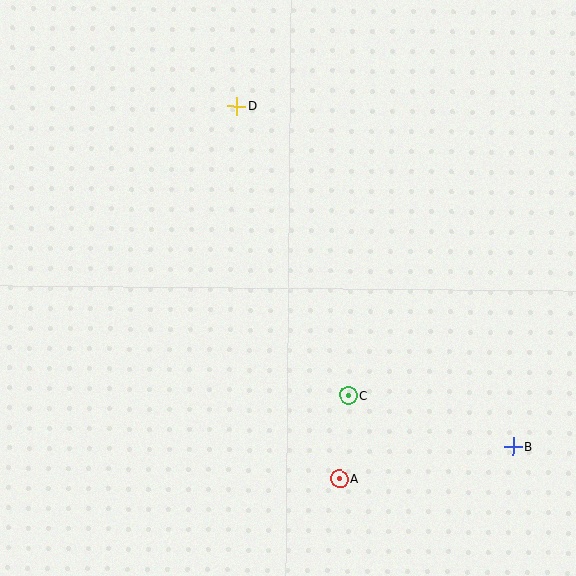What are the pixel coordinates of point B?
Point B is at (513, 447).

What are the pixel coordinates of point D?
Point D is at (236, 106).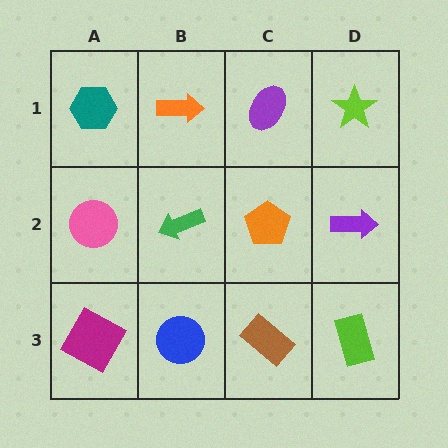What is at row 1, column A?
A teal hexagon.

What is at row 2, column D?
A purple arrow.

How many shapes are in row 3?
4 shapes.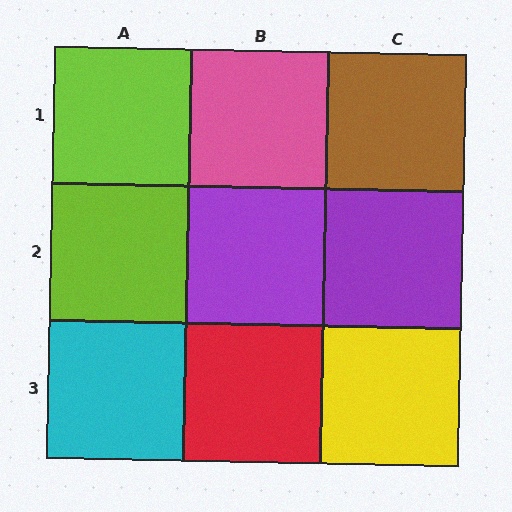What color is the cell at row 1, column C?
Brown.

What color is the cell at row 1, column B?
Pink.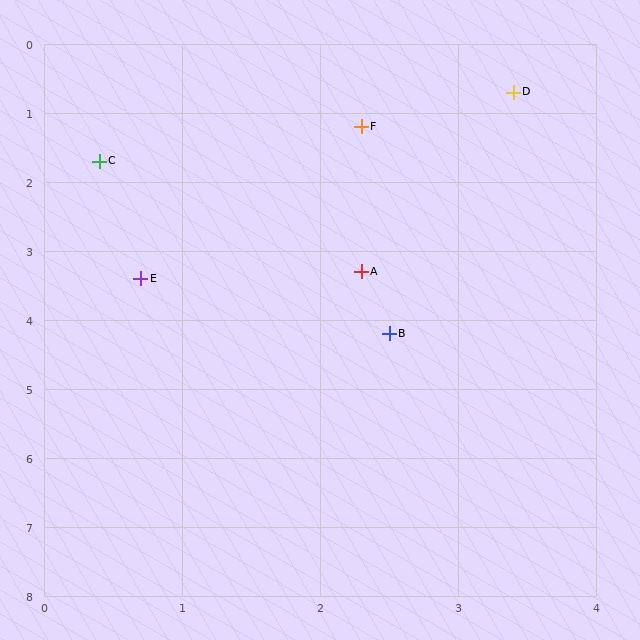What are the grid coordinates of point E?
Point E is at approximately (0.7, 3.4).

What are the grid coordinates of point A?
Point A is at approximately (2.3, 3.3).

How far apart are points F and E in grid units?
Points F and E are about 2.7 grid units apart.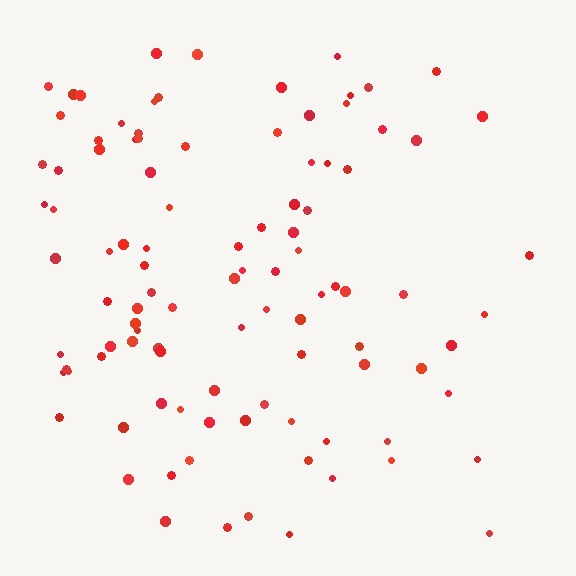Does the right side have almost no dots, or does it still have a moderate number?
Still a moderate number, just noticeably fewer than the left.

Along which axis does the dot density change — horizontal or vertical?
Horizontal.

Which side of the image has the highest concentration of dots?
The left.